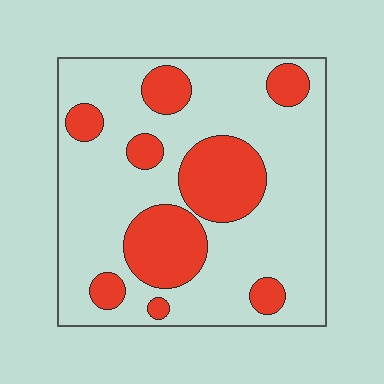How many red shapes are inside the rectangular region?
9.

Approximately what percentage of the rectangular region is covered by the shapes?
Approximately 30%.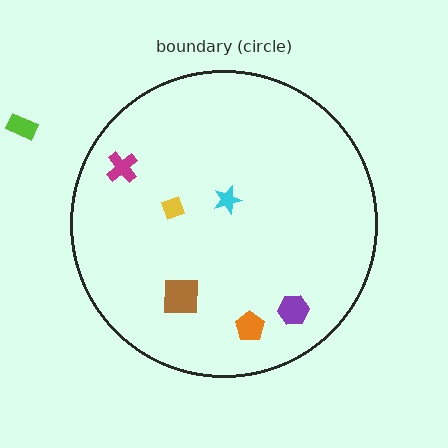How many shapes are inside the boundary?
6 inside, 1 outside.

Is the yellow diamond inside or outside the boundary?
Inside.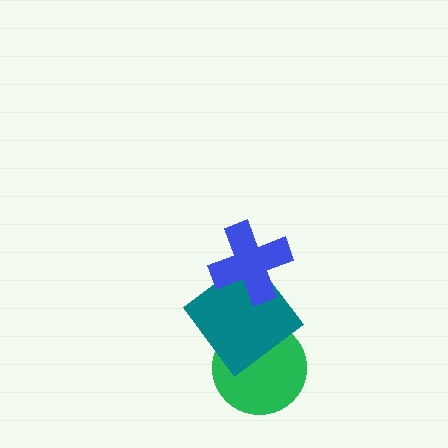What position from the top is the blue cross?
The blue cross is 1st from the top.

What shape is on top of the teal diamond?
The blue cross is on top of the teal diamond.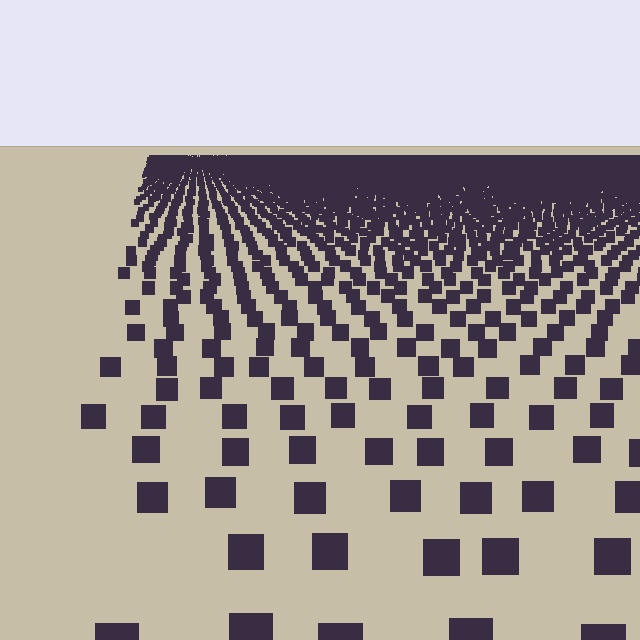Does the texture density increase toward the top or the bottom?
Density increases toward the top.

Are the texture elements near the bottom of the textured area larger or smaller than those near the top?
Larger. Near the bottom, elements are closer to the viewer and appear at a bigger on-screen size.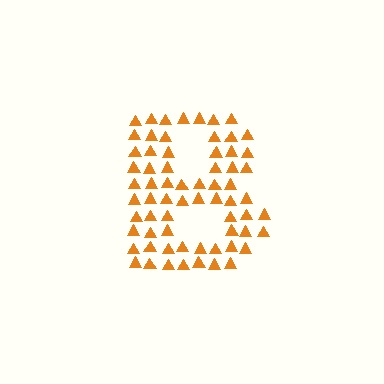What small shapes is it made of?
It is made of small triangles.